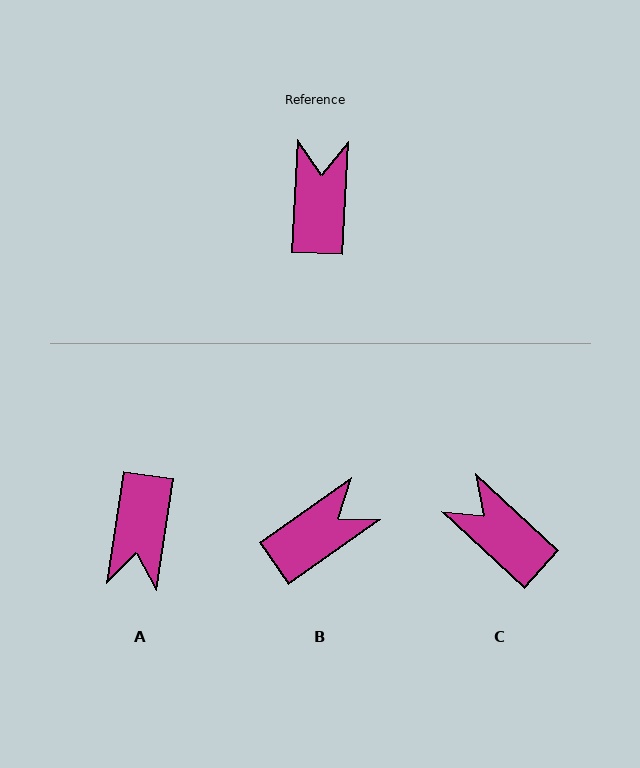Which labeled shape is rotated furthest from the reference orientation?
A, about 175 degrees away.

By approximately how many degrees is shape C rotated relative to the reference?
Approximately 50 degrees counter-clockwise.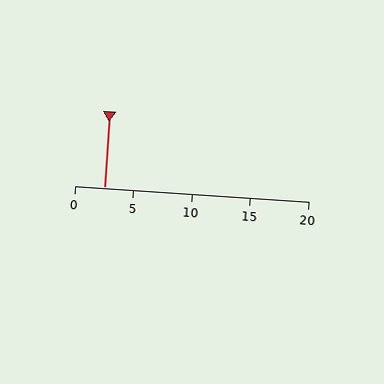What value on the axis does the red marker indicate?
The marker indicates approximately 2.5.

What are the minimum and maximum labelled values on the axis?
The axis runs from 0 to 20.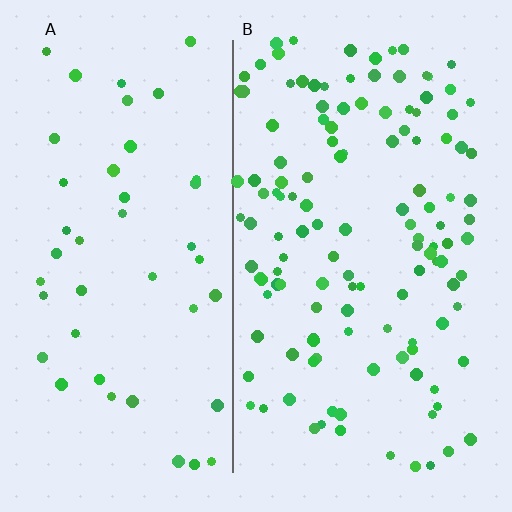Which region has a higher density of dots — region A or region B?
B (the right).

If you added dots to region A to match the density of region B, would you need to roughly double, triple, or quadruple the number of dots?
Approximately triple.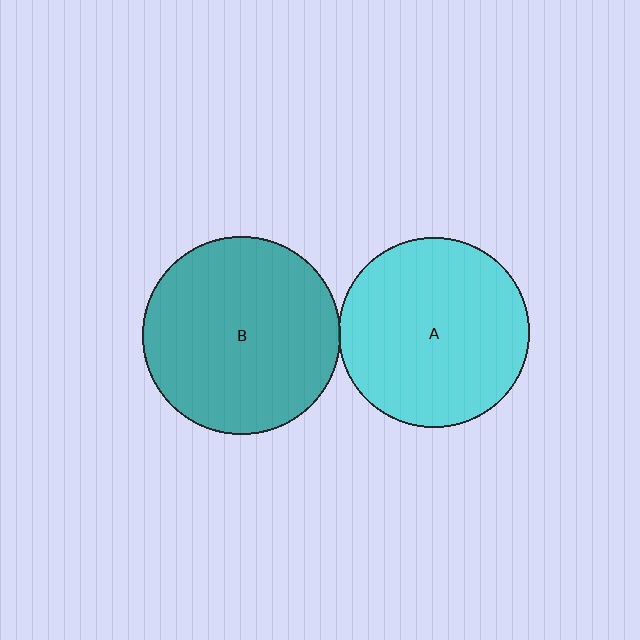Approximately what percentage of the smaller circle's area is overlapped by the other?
Approximately 5%.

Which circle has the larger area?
Circle B (teal).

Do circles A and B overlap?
Yes.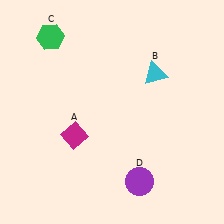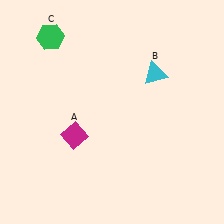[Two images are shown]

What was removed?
The purple circle (D) was removed in Image 2.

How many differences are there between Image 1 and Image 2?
There is 1 difference between the two images.